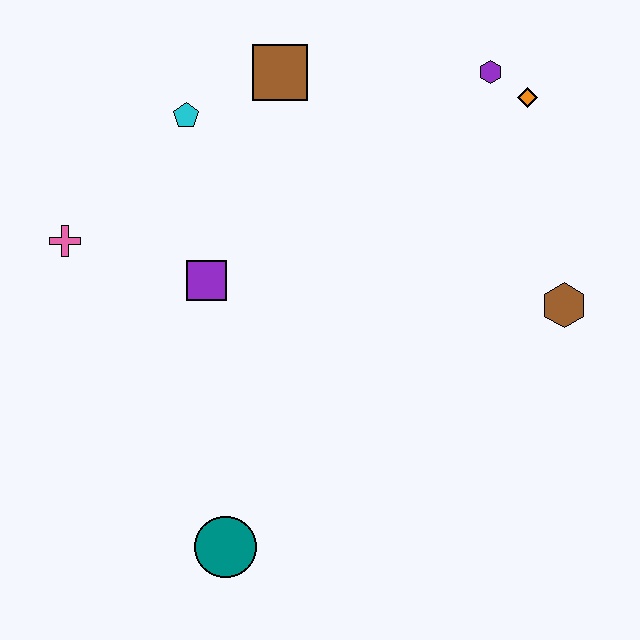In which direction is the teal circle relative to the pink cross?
The teal circle is below the pink cross.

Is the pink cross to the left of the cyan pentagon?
Yes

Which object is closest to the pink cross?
The purple square is closest to the pink cross.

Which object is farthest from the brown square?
The teal circle is farthest from the brown square.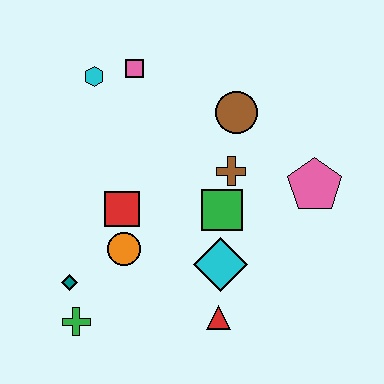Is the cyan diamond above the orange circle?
No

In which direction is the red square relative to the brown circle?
The red square is to the left of the brown circle.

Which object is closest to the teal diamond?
The green cross is closest to the teal diamond.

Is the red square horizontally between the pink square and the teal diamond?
Yes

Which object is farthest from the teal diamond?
The pink pentagon is farthest from the teal diamond.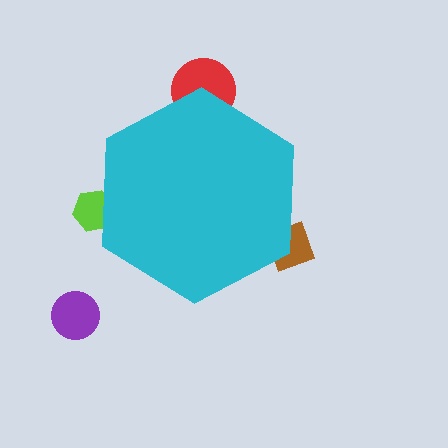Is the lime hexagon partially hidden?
Yes, the lime hexagon is partially hidden behind the cyan hexagon.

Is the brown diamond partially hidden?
Yes, the brown diamond is partially hidden behind the cyan hexagon.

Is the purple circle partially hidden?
No, the purple circle is fully visible.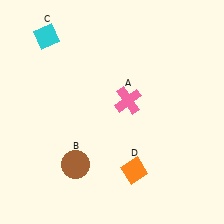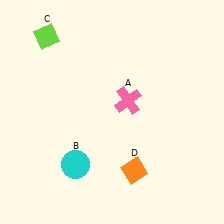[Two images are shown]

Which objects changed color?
B changed from brown to cyan. C changed from cyan to lime.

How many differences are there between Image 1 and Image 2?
There are 2 differences between the two images.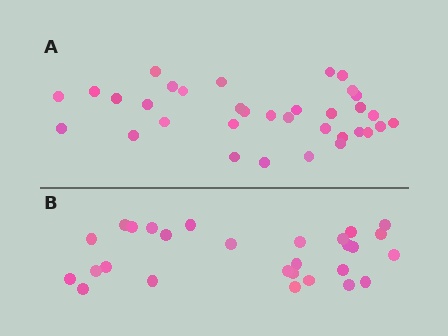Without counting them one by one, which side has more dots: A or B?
Region A (the top region) has more dots.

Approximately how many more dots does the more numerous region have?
Region A has about 6 more dots than region B.